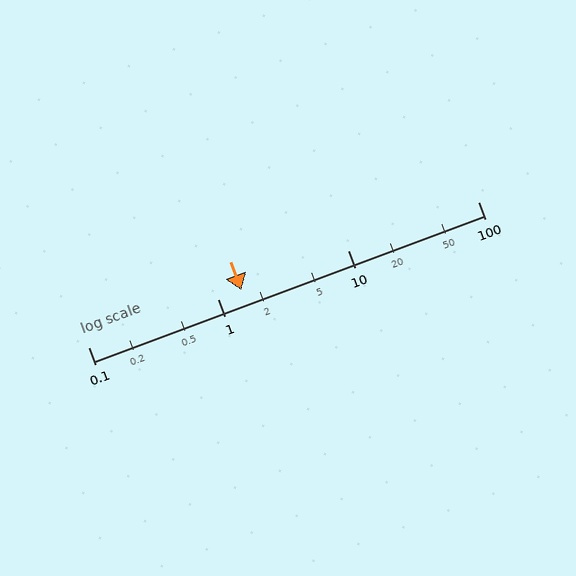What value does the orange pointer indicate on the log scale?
The pointer indicates approximately 1.5.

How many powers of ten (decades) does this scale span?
The scale spans 3 decades, from 0.1 to 100.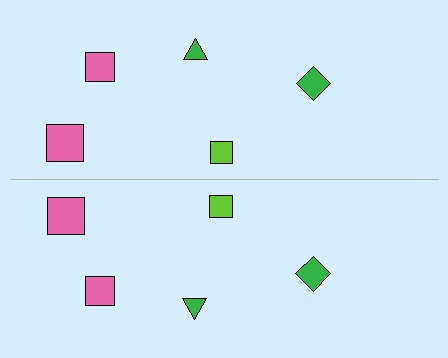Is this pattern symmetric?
Yes, this pattern has bilateral (reflection) symmetry.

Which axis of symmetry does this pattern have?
The pattern has a horizontal axis of symmetry running through the center of the image.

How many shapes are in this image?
There are 10 shapes in this image.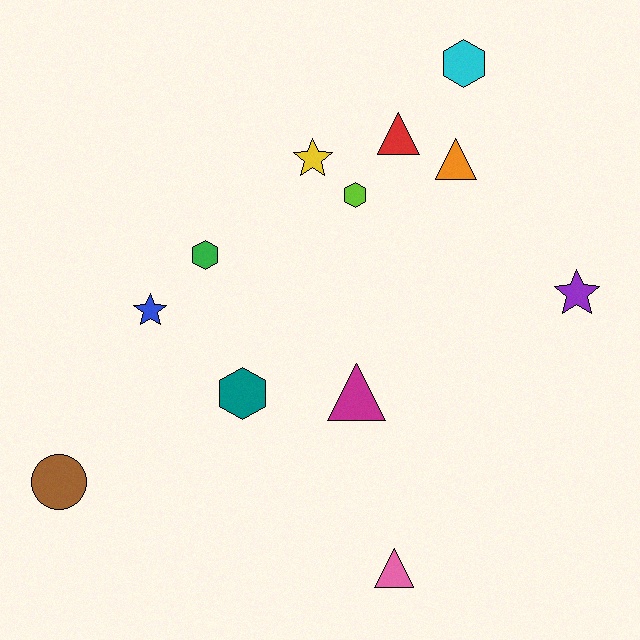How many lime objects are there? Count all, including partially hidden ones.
There is 1 lime object.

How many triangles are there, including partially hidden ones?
There are 4 triangles.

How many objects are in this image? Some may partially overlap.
There are 12 objects.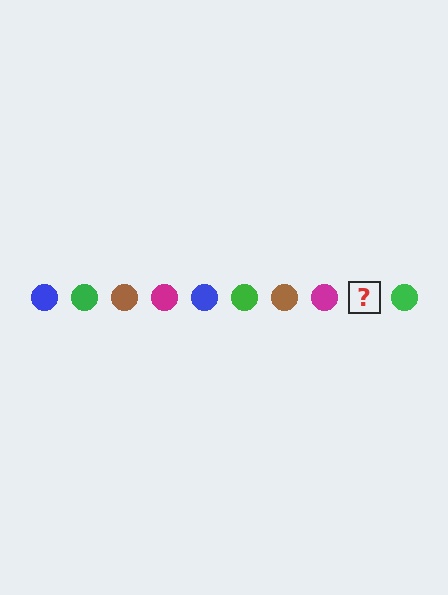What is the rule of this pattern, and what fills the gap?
The rule is that the pattern cycles through blue, green, brown, magenta circles. The gap should be filled with a blue circle.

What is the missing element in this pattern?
The missing element is a blue circle.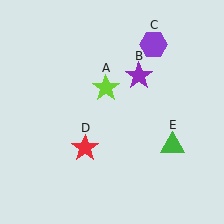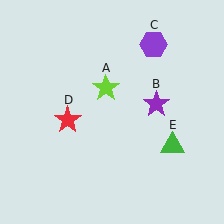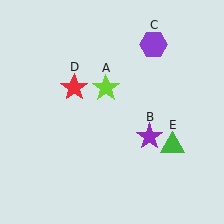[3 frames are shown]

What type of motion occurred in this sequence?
The purple star (object B), red star (object D) rotated clockwise around the center of the scene.